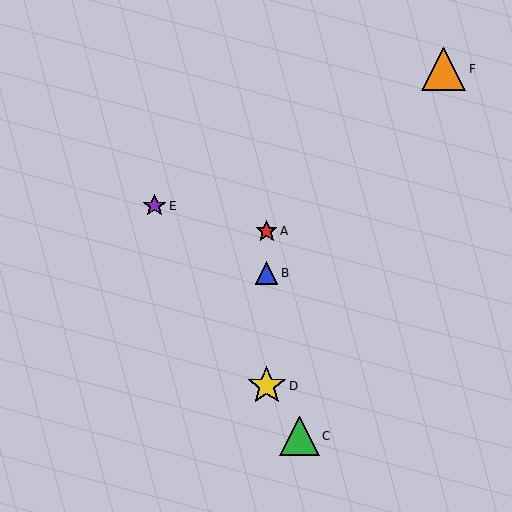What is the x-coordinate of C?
Object C is at x≈300.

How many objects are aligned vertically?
3 objects (A, B, D) are aligned vertically.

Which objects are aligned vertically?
Objects A, B, D are aligned vertically.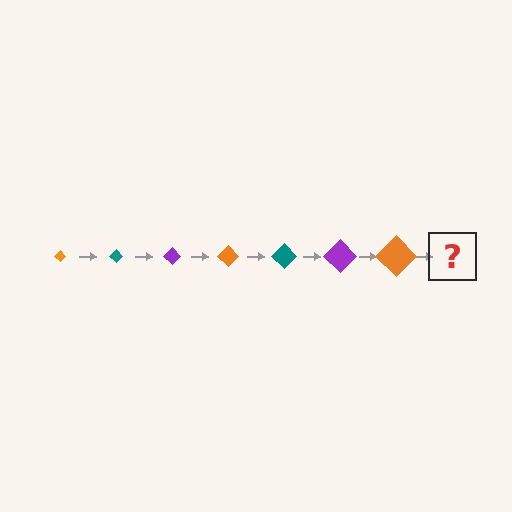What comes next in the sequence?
The next element should be a teal diamond, larger than the previous one.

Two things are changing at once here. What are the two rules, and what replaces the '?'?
The two rules are that the diamond grows larger each step and the color cycles through orange, teal, and purple. The '?' should be a teal diamond, larger than the previous one.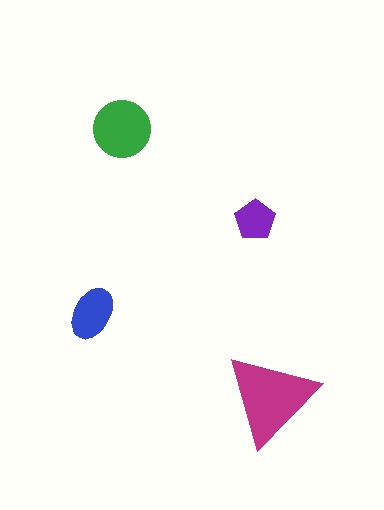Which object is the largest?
The magenta triangle.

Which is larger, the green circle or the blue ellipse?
The green circle.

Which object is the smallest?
The purple pentagon.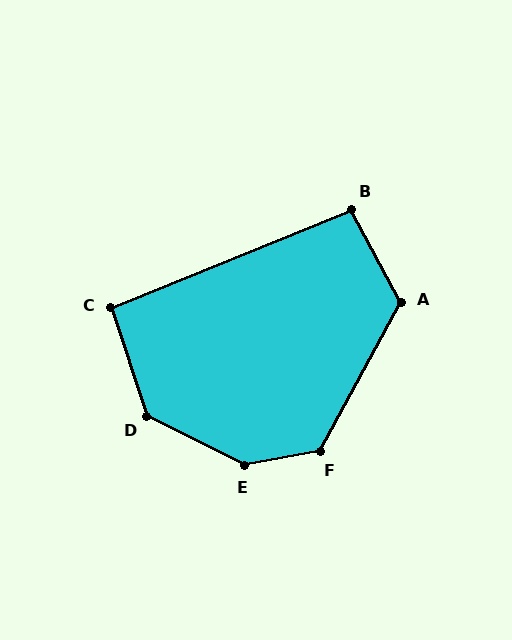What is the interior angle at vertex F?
Approximately 129 degrees (obtuse).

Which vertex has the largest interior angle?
E, at approximately 143 degrees.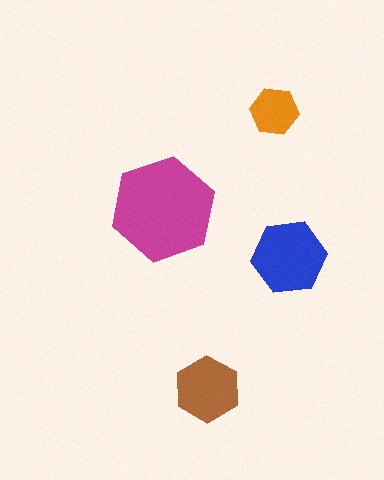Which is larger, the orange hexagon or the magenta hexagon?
The magenta one.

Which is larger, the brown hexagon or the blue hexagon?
The blue one.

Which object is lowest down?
The brown hexagon is bottommost.